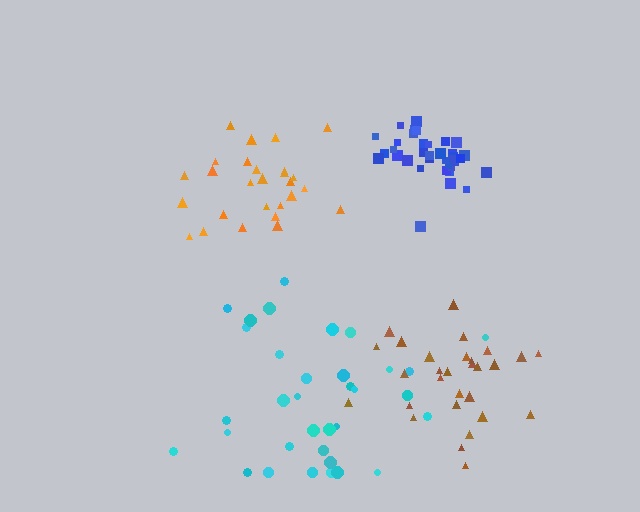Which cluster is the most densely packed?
Blue.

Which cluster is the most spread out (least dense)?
Cyan.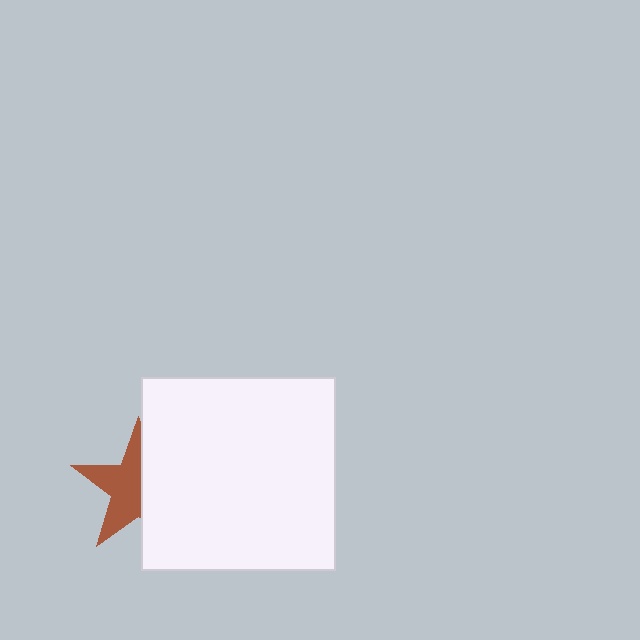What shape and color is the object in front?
The object in front is a white square.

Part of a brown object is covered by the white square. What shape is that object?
It is a star.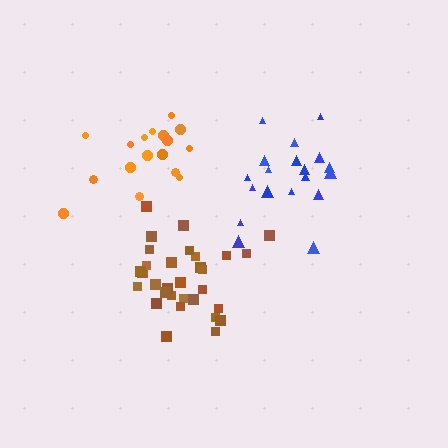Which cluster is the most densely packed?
Brown.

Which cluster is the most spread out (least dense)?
Blue.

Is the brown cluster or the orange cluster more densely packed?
Brown.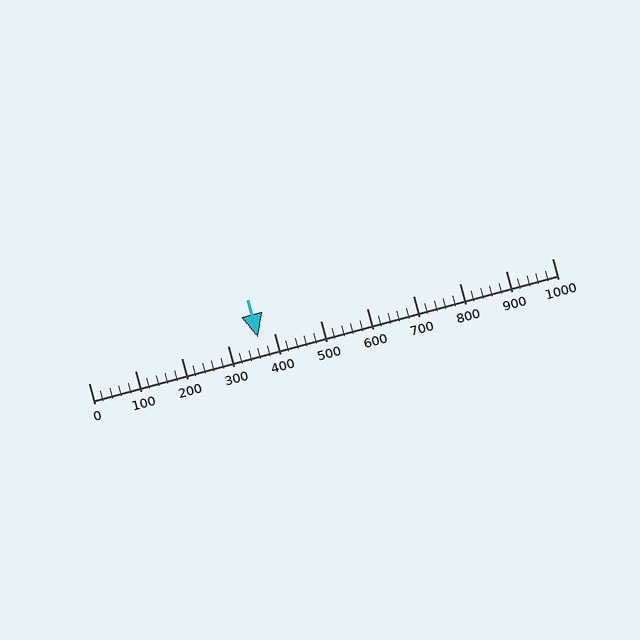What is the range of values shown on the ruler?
The ruler shows values from 0 to 1000.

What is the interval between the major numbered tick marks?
The major tick marks are spaced 100 units apart.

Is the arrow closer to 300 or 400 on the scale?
The arrow is closer to 400.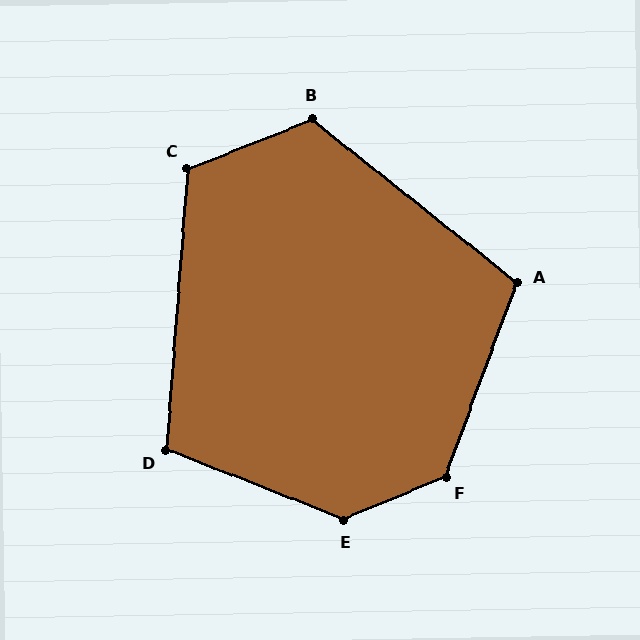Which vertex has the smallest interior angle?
D, at approximately 107 degrees.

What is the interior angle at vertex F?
Approximately 133 degrees (obtuse).